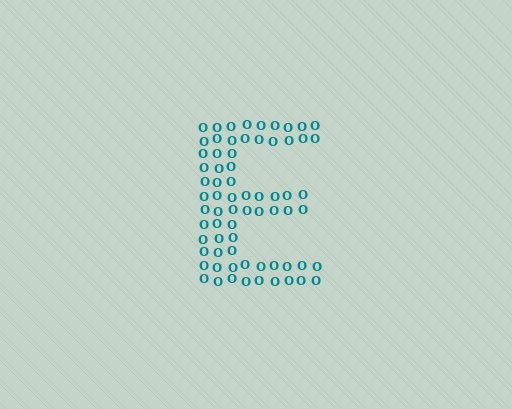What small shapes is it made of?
It is made of small letter O's.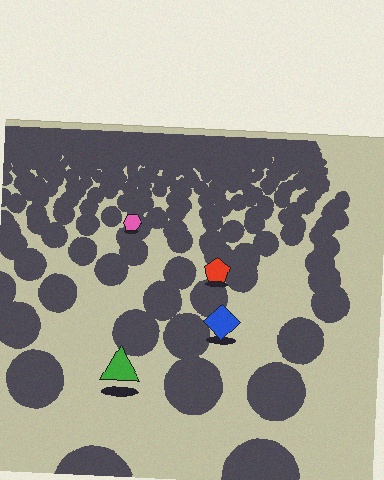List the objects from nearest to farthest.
From nearest to farthest: the green triangle, the blue diamond, the red pentagon, the pink hexagon.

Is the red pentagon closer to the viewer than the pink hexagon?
Yes. The red pentagon is closer — you can tell from the texture gradient: the ground texture is coarser near it.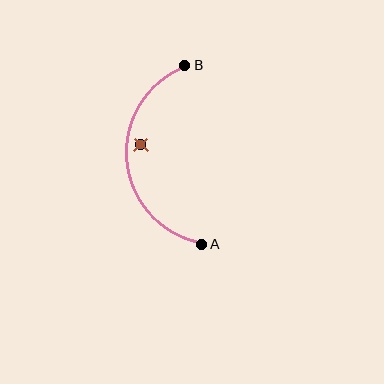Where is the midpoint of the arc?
The arc midpoint is the point on the curve farthest from the straight line joining A and B. It sits to the left of that line.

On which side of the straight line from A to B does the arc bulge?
The arc bulges to the left of the straight line connecting A and B.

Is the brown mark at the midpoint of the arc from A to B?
No — the brown mark does not lie on the arc at all. It sits slightly inside the curve.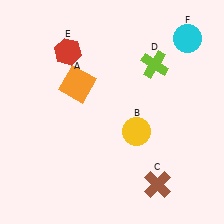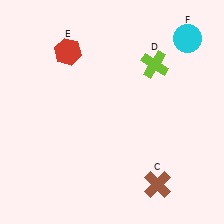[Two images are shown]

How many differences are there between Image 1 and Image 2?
There are 2 differences between the two images.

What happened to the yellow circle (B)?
The yellow circle (B) was removed in Image 2. It was in the bottom-right area of Image 1.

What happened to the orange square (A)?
The orange square (A) was removed in Image 2. It was in the top-left area of Image 1.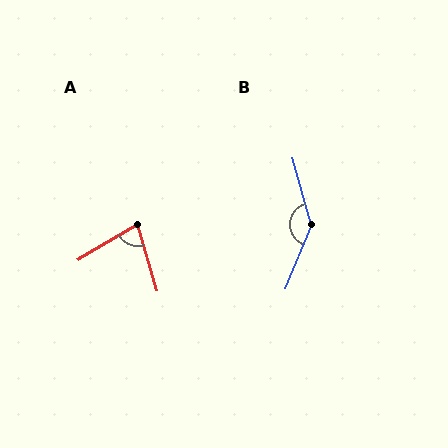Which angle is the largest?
B, at approximately 142 degrees.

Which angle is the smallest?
A, at approximately 76 degrees.